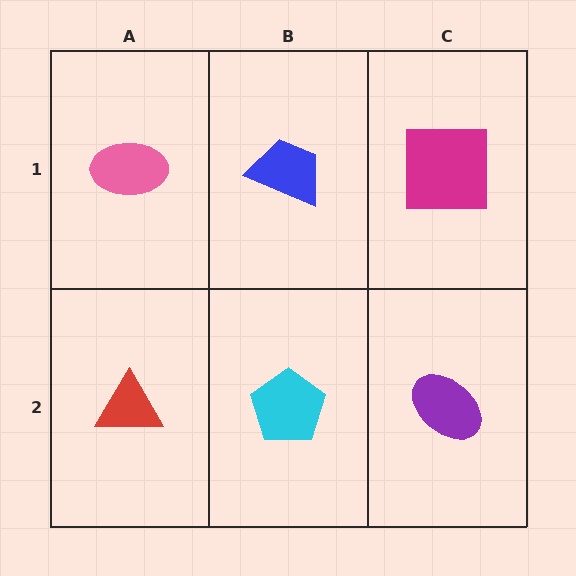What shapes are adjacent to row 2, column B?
A blue trapezoid (row 1, column B), a red triangle (row 2, column A), a purple ellipse (row 2, column C).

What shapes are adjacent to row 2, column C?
A magenta square (row 1, column C), a cyan pentagon (row 2, column B).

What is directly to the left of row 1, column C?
A blue trapezoid.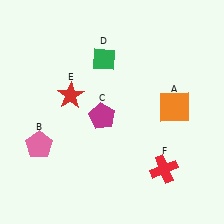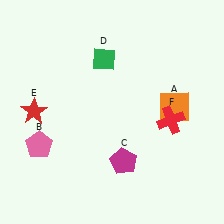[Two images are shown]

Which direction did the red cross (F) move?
The red cross (F) moved up.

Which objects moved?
The objects that moved are: the magenta pentagon (C), the red star (E), the red cross (F).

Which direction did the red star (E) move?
The red star (E) moved left.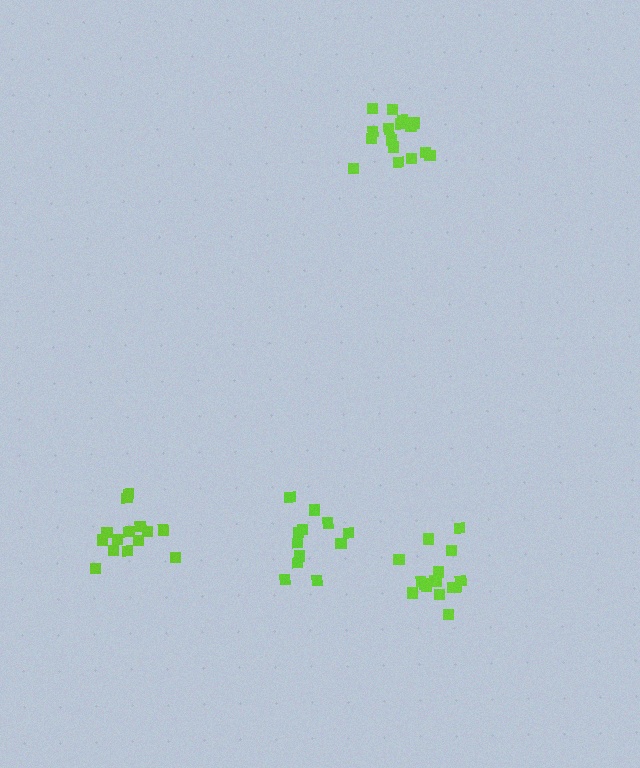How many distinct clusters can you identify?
There are 4 distinct clusters.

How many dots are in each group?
Group 1: 16 dots, Group 2: 15 dots, Group 3: 12 dots, Group 4: 14 dots (57 total).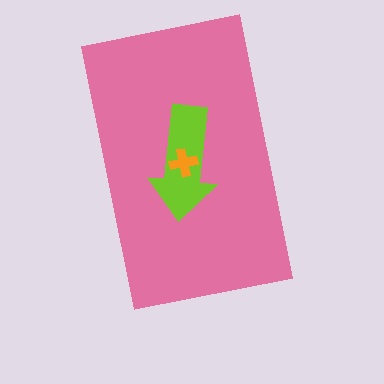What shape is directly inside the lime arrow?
The orange cross.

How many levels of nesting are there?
3.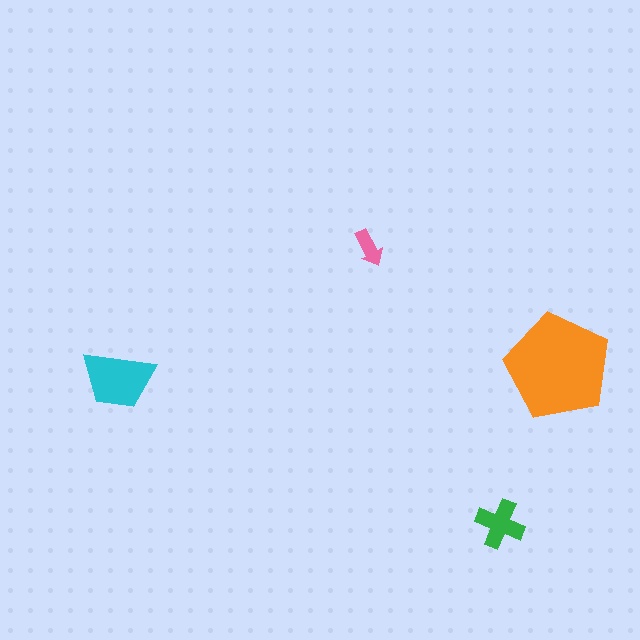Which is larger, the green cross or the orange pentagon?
The orange pentagon.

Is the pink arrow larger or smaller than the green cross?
Smaller.